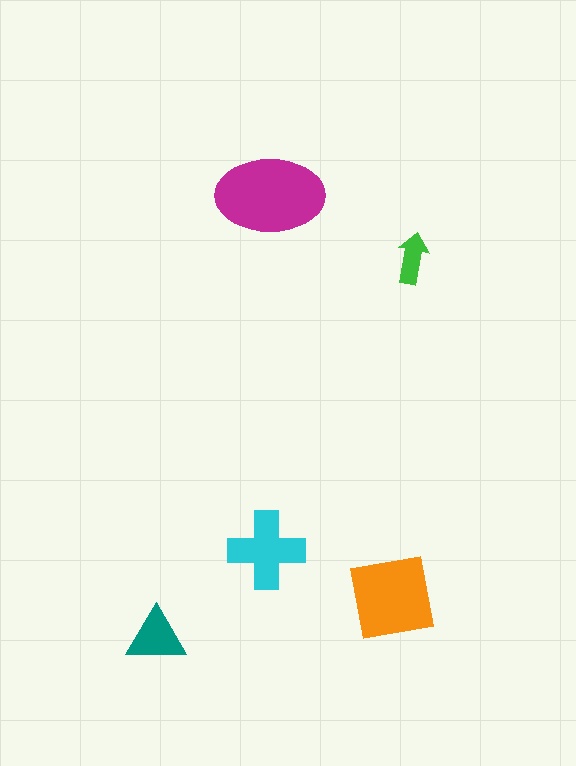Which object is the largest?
The magenta ellipse.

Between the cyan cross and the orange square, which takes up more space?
The orange square.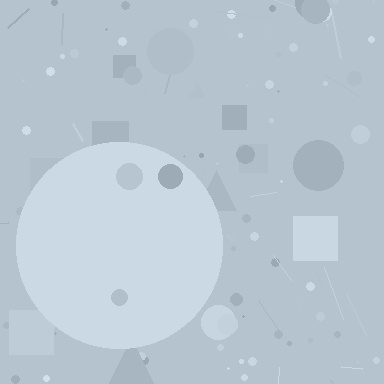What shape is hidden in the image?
A circle is hidden in the image.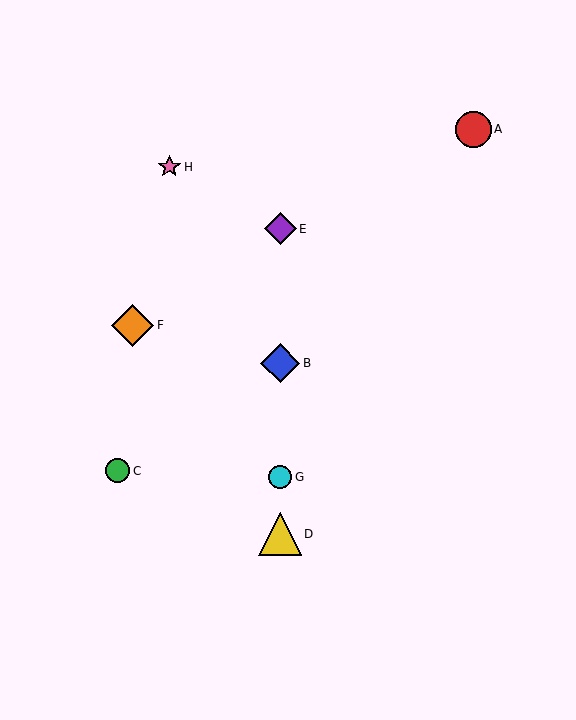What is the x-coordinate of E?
Object E is at x≈280.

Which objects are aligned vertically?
Objects B, D, E, G are aligned vertically.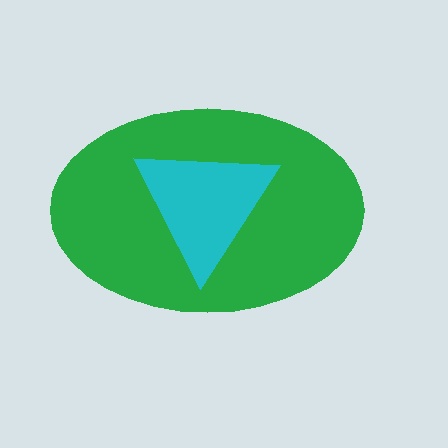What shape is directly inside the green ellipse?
The cyan triangle.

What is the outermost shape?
The green ellipse.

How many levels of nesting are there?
2.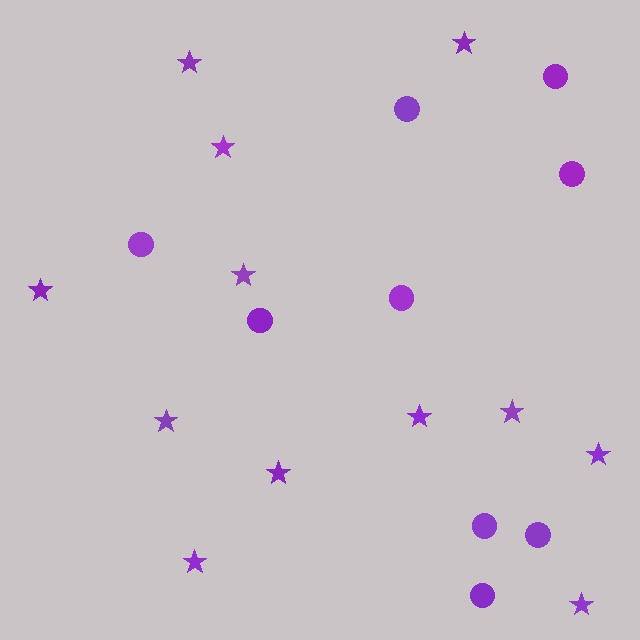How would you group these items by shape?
There are 2 groups: one group of circles (9) and one group of stars (12).